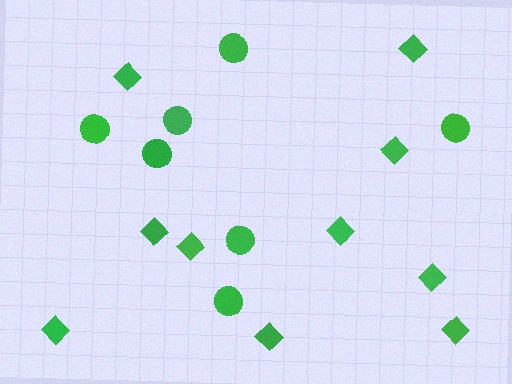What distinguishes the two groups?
There are 2 groups: one group of circles (7) and one group of diamonds (10).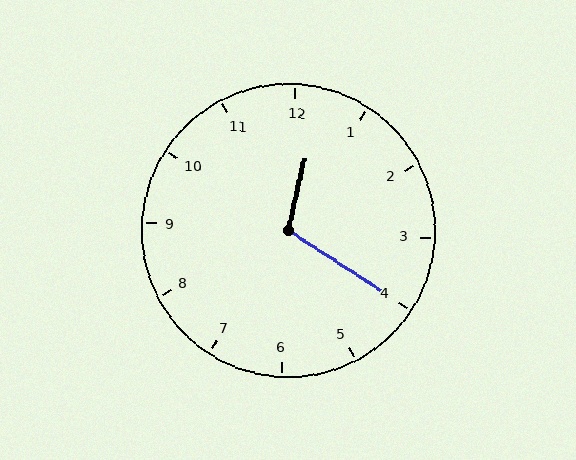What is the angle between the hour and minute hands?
Approximately 110 degrees.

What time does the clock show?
12:20.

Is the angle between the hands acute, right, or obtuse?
It is obtuse.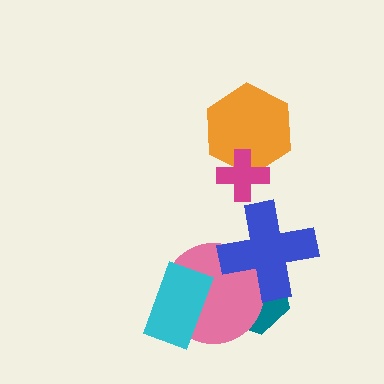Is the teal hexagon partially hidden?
Yes, it is partially covered by another shape.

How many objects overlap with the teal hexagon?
2 objects overlap with the teal hexagon.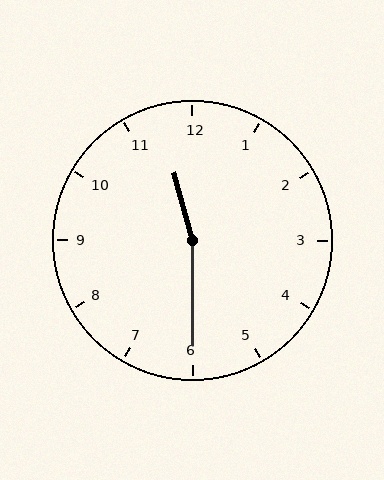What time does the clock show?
11:30.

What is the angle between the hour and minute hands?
Approximately 165 degrees.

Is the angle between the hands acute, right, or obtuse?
It is obtuse.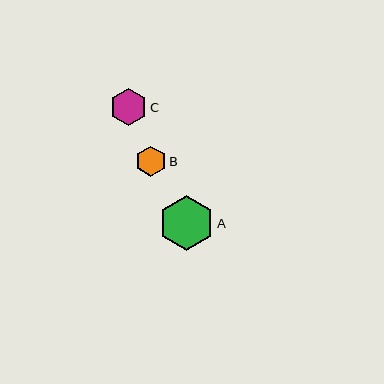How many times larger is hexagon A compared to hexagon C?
Hexagon A is approximately 1.5 times the size of hexagon C.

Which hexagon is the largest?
Hexagon A is the largest with a size of approximately 56 pixels.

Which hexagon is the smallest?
Hexagon B is the smallest with a size of approximately 30 pixels.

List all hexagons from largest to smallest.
From largest to smallest: A, C, B.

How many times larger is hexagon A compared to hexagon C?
Hexagon A is approximately 1.5 times the size of hexagon C.